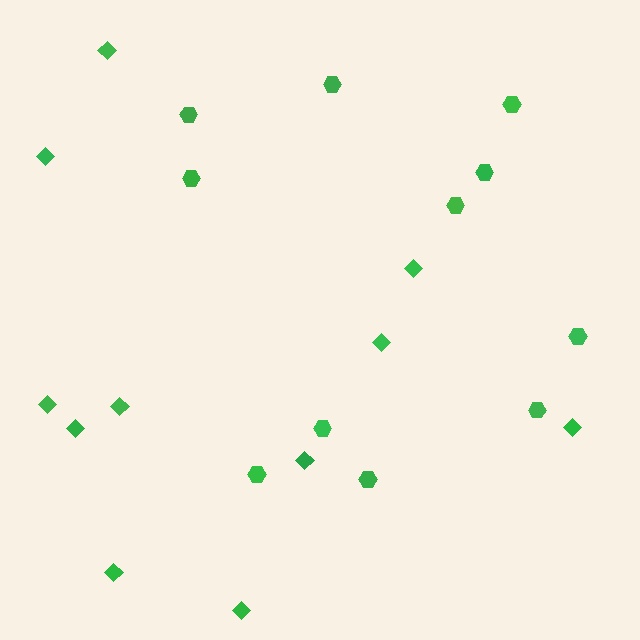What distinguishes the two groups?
There are 2 groups: one group of hexagons (11) and one group of diamonds (11).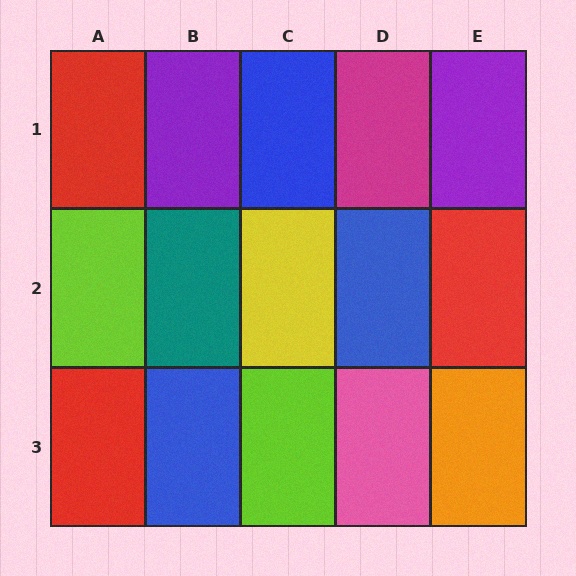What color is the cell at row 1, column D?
Magenta.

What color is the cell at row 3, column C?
Lime.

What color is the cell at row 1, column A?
Red.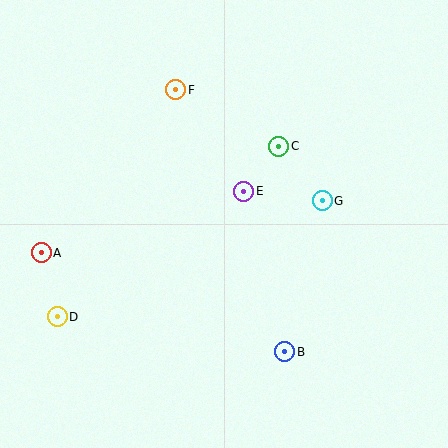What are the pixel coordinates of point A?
Point A is at (41, 253).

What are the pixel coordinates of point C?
Point C is at (279, 146).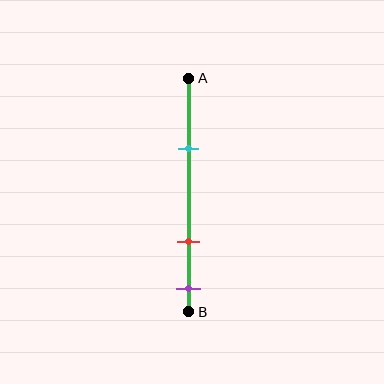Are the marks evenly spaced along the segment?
No, the marks are not evenly spaced.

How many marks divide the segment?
There are 3 marks dividing the segment.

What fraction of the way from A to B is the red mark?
The red mark is approximately 70% (0.7) of the way from A to B.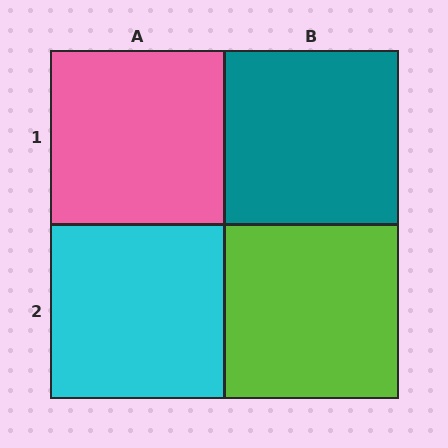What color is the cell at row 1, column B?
Teal.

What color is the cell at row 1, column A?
Pink.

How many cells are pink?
1 cell is pink.